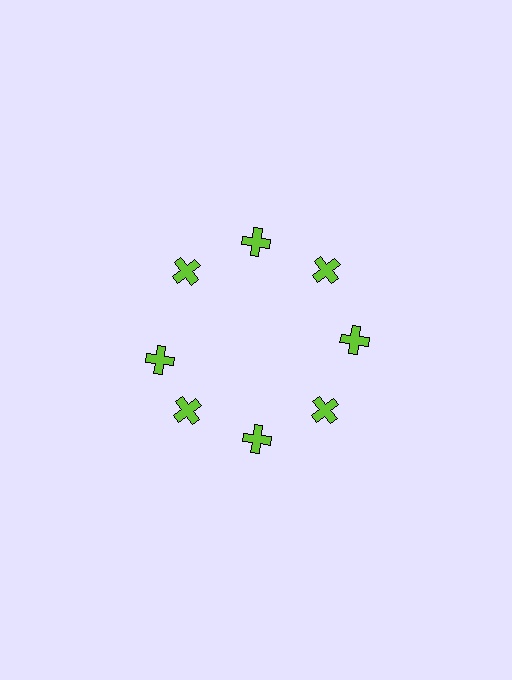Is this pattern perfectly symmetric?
No. The 8 lime crosses are arranged in a ring, but one element near the 9 o'clock position is rotated out of alignment along the ring, breaking the 8-fold rotational symmetry.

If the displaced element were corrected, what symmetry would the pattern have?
It would have 8-fold rotational symmetry — the pattern would map onto itself every 45 degrees.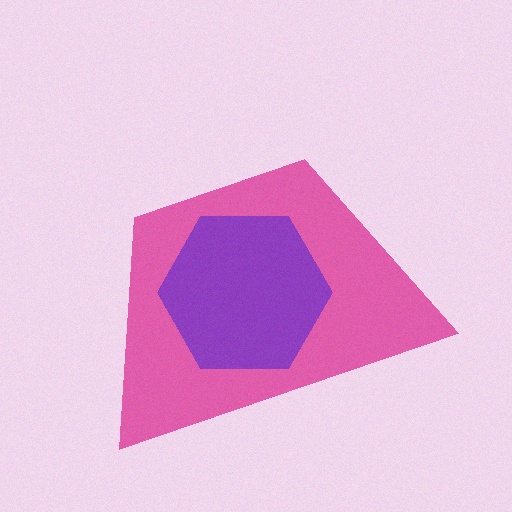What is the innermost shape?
The purple hexagon.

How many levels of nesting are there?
2.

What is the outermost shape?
The pink trapezoid.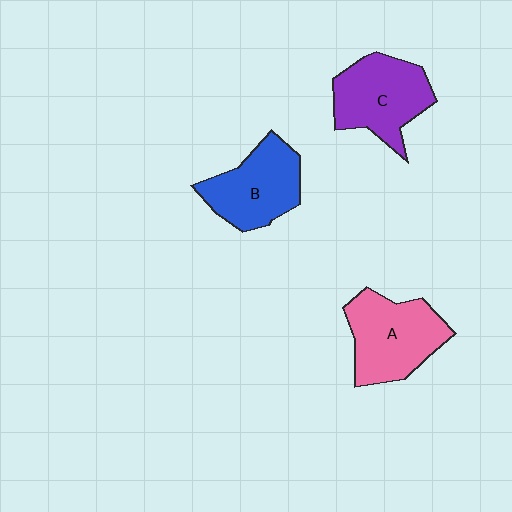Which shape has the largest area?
Shape A (pink).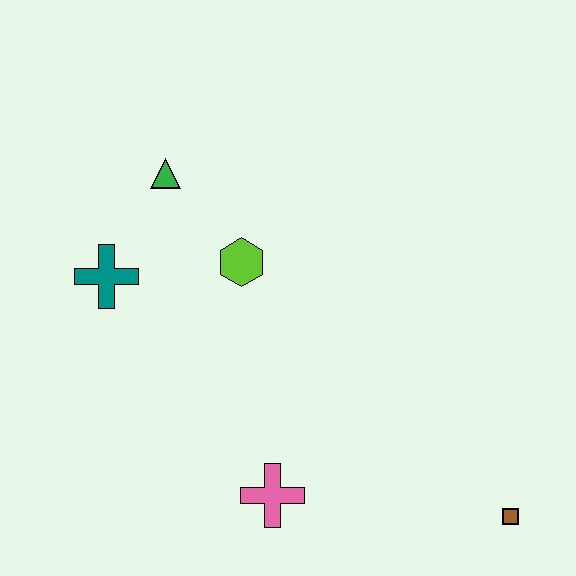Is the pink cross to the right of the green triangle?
Yes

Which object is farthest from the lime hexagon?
The brown square is farthest from the lime hexagon.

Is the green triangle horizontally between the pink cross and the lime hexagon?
No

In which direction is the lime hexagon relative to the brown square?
The lime hexagon is to the left of the brown square.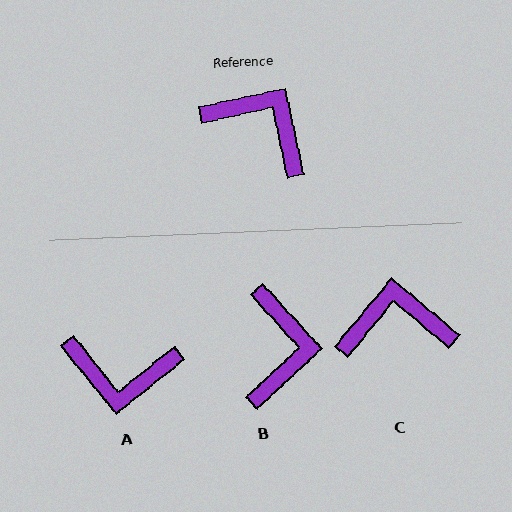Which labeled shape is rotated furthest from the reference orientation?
A, about 154 degrees away.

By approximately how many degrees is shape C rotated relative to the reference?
Approximately 38 degrees counter-clockwise.